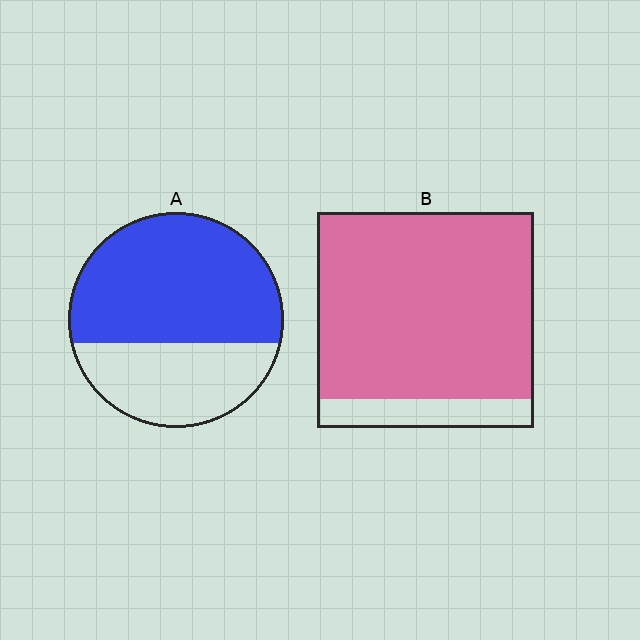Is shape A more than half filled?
Yes.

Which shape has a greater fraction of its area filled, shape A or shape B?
Shape B.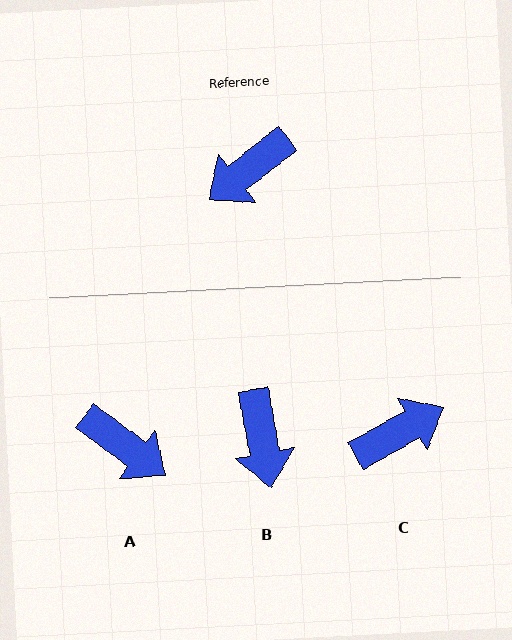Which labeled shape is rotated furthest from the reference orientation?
C, about 171 degrees away.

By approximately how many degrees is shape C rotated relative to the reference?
Approximately 171 degrees counter-clockwise.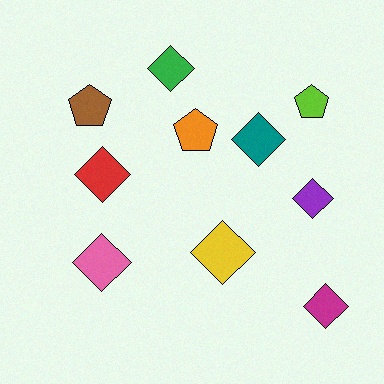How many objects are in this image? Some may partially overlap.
There are 10 objects.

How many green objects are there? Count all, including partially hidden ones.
There is 1 green object.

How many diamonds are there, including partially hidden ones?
There are 7 diamonds.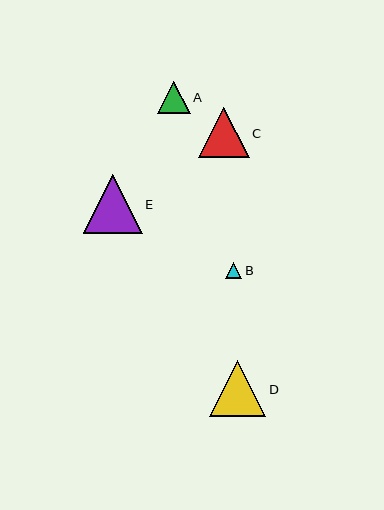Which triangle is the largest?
Triangle E is the largest with a size of approximately 59 pixels.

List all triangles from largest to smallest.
From largest to smallest: E, D, C, A, B.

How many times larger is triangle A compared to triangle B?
Triangle A is approximately 2.0 times the size of triangle B.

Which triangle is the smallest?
Triangle B is the smallest with a size of approximately 16 pixels.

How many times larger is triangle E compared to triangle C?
Triangle E is approximately 1.2 times the size of triangle C.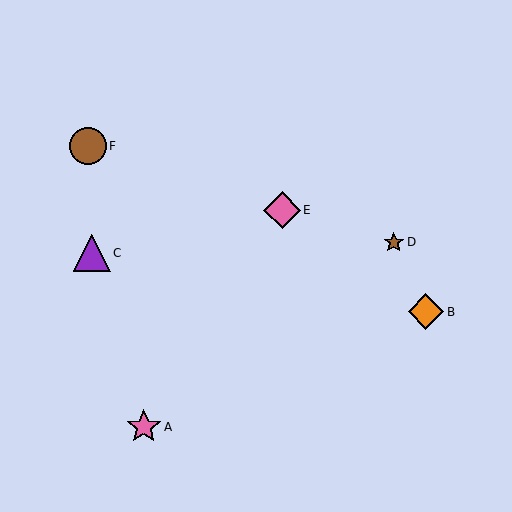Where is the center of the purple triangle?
The center of the purple triangle is at (92, 253).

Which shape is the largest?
The purple triangle (labeled C) is the largest.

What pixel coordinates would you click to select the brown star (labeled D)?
Click at (394, 242) to select the brown star D.